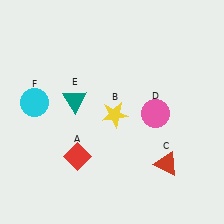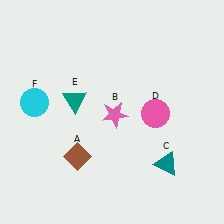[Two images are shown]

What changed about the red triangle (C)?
In Image 1, C is red. In Image 2, it changed to teal.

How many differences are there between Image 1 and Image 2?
There are 3 differences between the two images.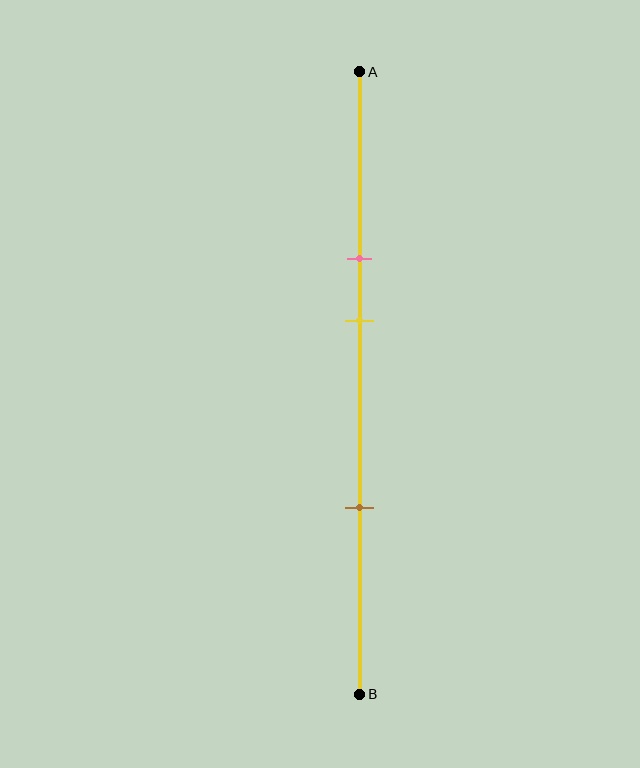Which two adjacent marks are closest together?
The pink and yellow marks are the closest adjacent pair.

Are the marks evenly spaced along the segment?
No, the marks are not evenly spaced.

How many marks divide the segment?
There are 3 marks dividing the segment.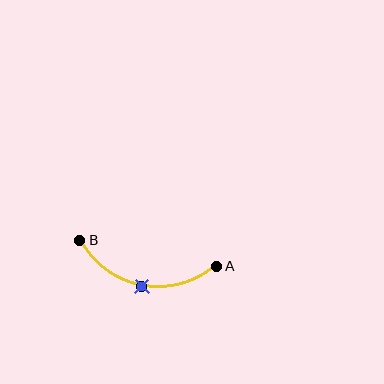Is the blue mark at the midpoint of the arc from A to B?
Yes. The blue mark lies on the arc at equal arc-length from both A and B — it is the arc midpoint.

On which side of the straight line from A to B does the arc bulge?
The arc bulges below the straight line connecting A and B.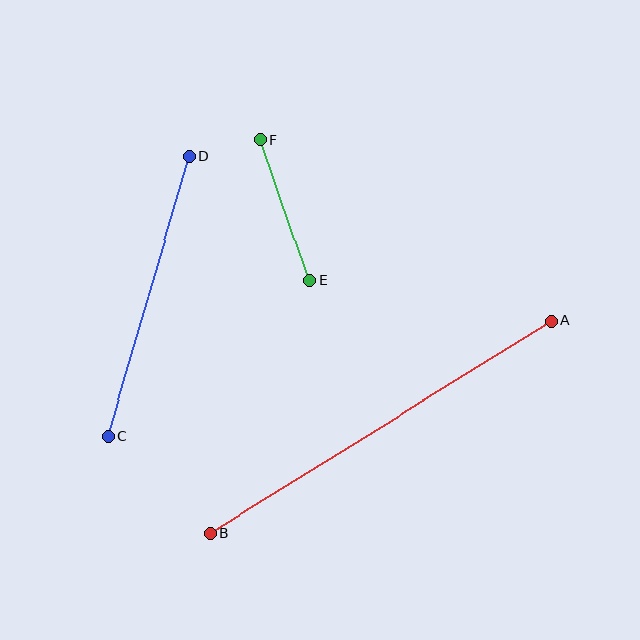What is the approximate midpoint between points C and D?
The midpoint is at approximately (149, 296) pixels.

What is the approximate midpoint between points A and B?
The midpoint is at approximately (381, 427) pixels.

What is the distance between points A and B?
The distance is approximately 401 pixels.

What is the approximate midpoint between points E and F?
The midpoint is at approximately (285, 210) pixels.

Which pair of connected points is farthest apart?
Points A and B are farthest apart.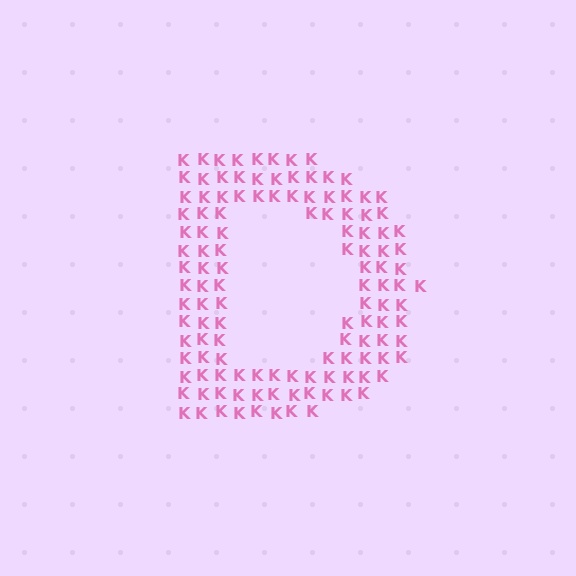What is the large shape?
The large shape is the letter D.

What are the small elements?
The small elements are letter K's.